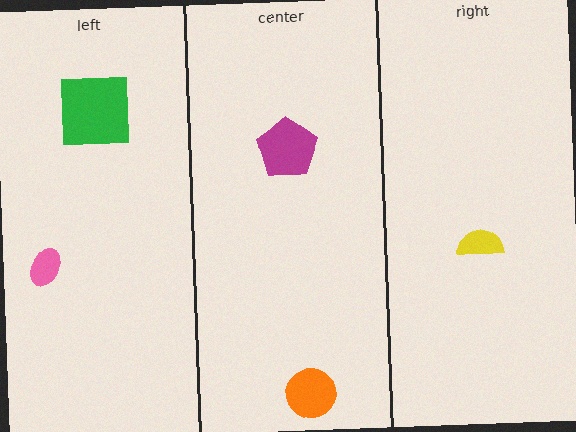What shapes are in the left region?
The pink ellipse, the green square.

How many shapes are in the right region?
1.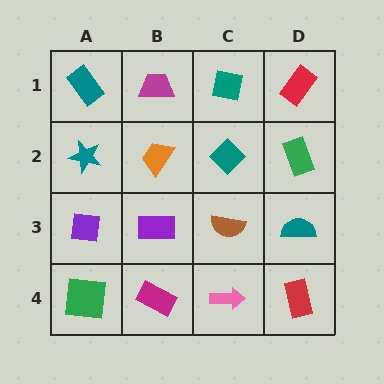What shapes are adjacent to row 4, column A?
A purple square (row 3, column A), a magenta rectangle (row 4, column B).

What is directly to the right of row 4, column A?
A magenta rectangle.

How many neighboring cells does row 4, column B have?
3.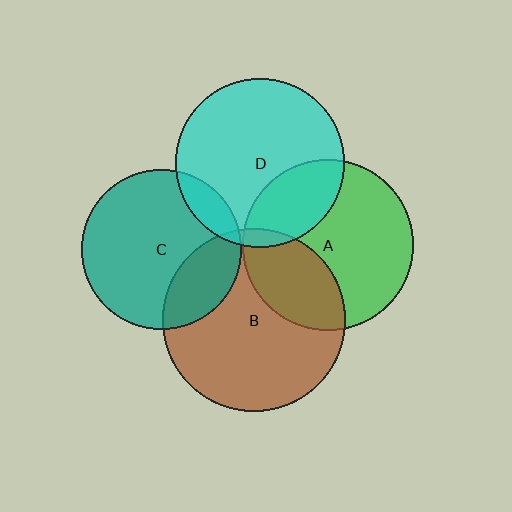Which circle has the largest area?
Circle B (brown).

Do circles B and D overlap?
Yes.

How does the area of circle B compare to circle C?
Approximately 1.3 times.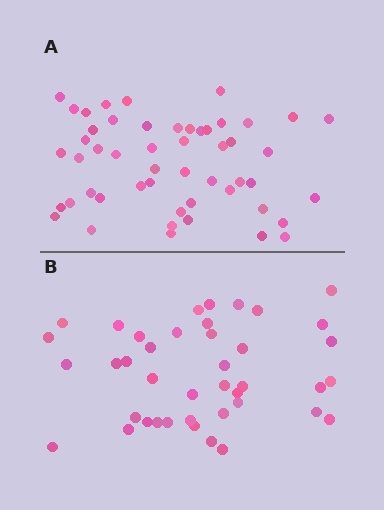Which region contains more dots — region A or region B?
Region A (the top region) has more dots.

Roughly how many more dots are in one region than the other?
Region A has roughly 10 or so more dots than region B.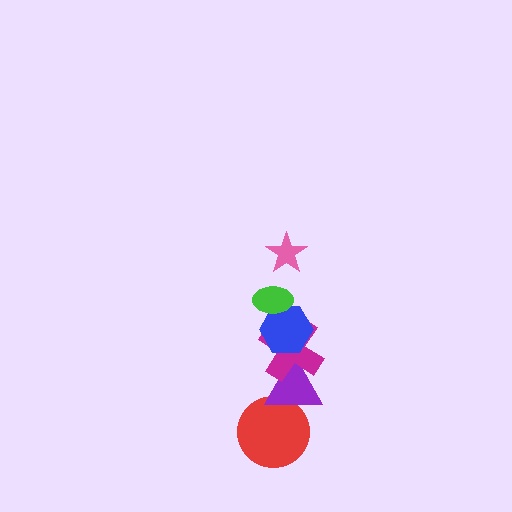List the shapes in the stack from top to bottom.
From top to bottom: the pink star, the green ellipse, the blue hexagon, the magenta cross, the purple triangle, the red circle.